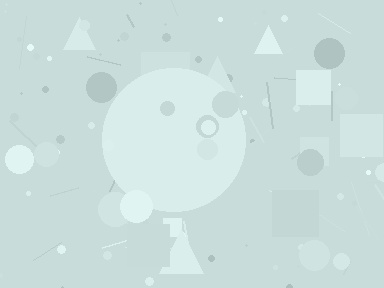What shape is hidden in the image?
A circle is hidden in the image.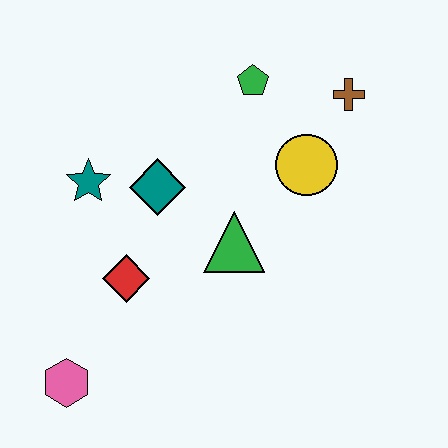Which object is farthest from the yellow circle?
The pink hexagon is farthest from the yellow circle.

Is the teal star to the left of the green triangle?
Yes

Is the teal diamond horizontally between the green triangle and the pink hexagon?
Yes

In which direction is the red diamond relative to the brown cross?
The red diamond is to the left of the brown cross.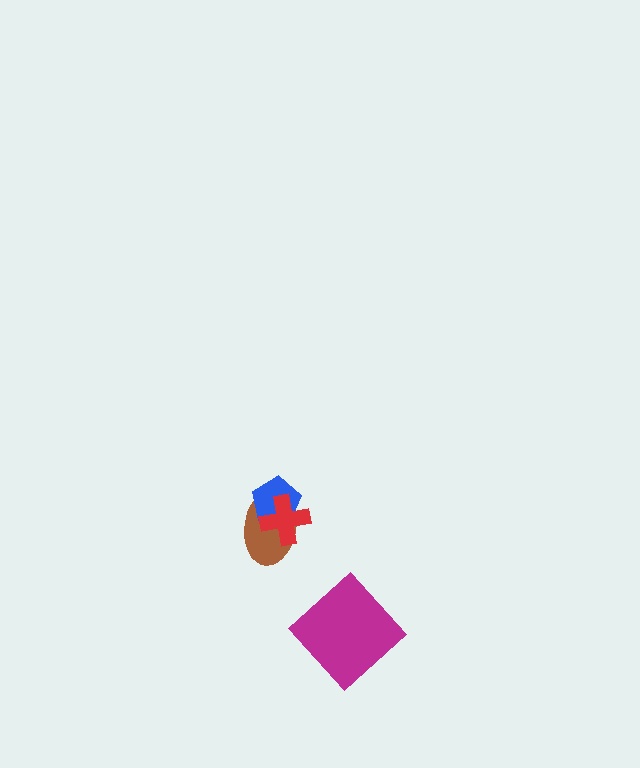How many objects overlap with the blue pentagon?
2 objects overlap with the blue pentagon.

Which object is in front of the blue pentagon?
The red cross is in front of the blue pentagon.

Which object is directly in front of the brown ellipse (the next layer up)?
The blue pentagon is directly in front of the brown ellipse.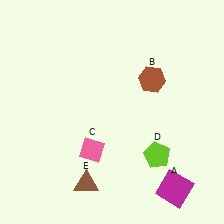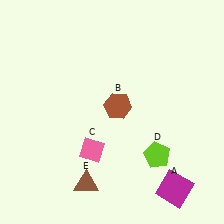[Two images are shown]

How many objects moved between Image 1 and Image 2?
1 object moved between the two images.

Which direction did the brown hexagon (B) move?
The brown hexagon (B) moved left.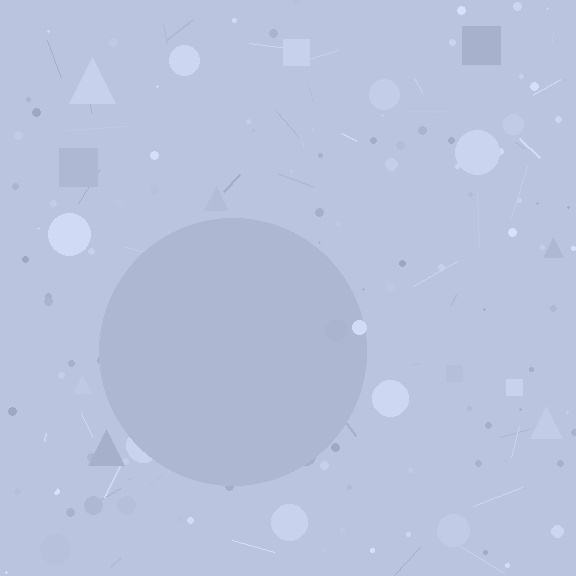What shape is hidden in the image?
A circle is hidden in the image.